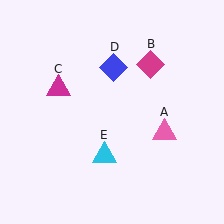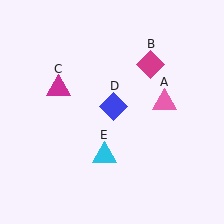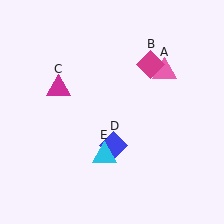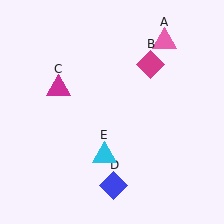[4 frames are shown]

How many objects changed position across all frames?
2 objects changed position: pink triangle (object A), blue diamond (object D).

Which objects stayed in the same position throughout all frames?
Magenta diamond (object B) and magenta triangle (object C) and cyan triangle (object E) remained stationary.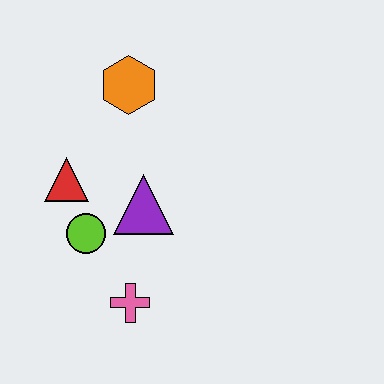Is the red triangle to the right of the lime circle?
No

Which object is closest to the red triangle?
The lime circle is closest to the red triangle.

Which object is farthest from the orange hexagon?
The pink cross is farthest from the orange hexagon.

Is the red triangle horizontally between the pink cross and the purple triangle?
No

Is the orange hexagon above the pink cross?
Yes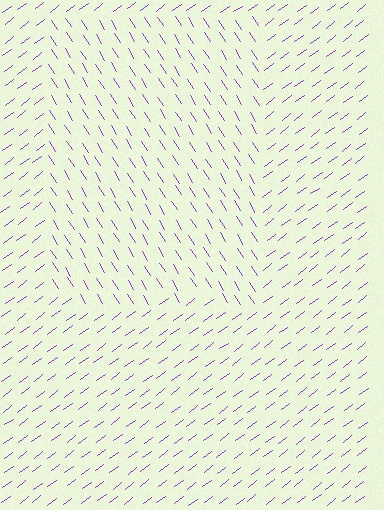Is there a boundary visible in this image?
Yes, there is a texture boundary formed by a change in line orientation.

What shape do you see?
I see a rectangle.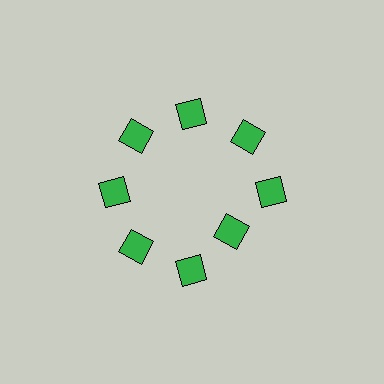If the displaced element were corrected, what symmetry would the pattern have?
It would have 8-fold rotational symmetry — the pattern would map onto itself every 45 degrees.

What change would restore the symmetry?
The symmetry would be restored by moving it outward, back onto the ring so that all 8 diamonds sit at equal angles and equal distance from the center.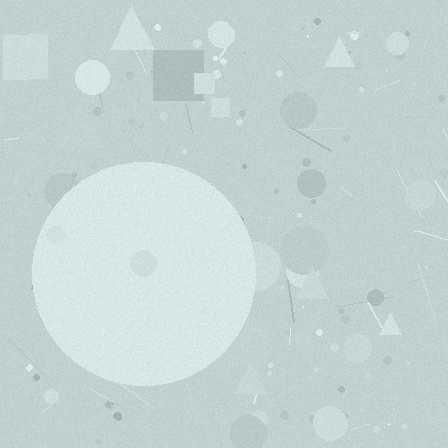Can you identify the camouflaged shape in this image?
The camouflaged shape is a circle.